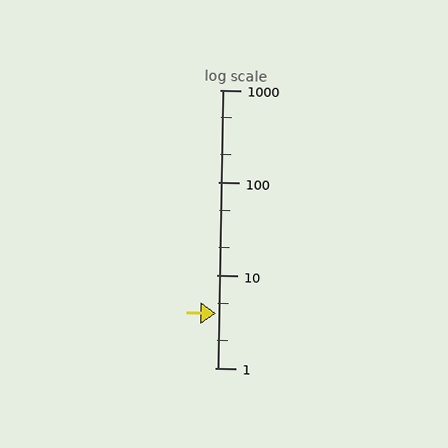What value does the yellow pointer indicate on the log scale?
The pointer indicates approximately 3.9.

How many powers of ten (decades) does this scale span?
The scale spans 3 decades, from 1 to 1000.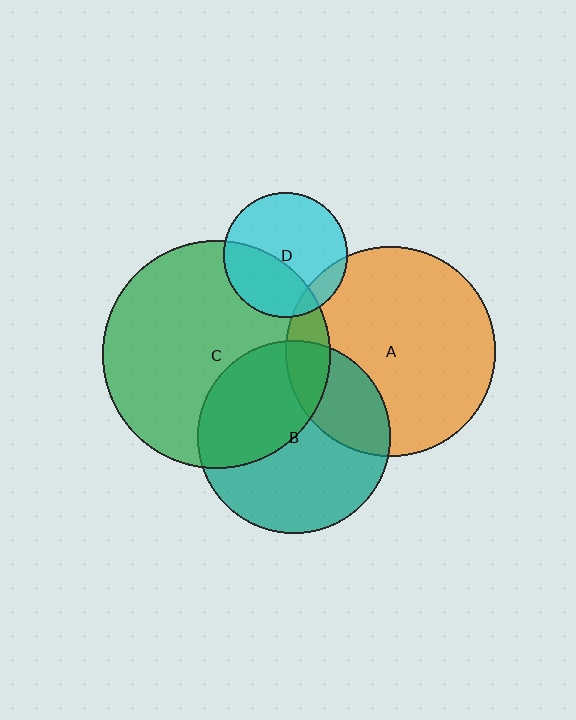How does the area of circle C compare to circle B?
Approximately 1.4 times.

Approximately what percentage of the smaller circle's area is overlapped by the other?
Approximately 35%.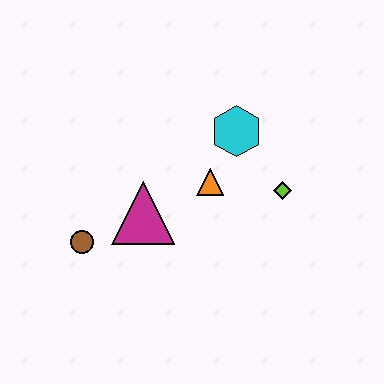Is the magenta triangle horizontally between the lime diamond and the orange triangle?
No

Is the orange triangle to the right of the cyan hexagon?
No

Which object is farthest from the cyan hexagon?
The brown circle is farthest from the cyan hexagon.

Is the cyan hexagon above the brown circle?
Yes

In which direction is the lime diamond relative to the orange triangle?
The lime diamond is to the right of the orange triangle.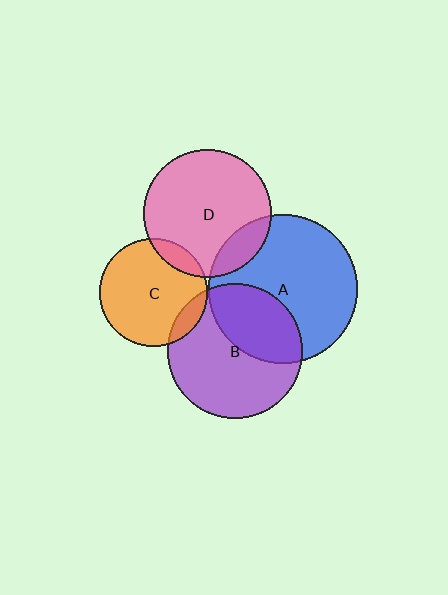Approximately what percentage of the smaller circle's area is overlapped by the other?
Approximately 35%.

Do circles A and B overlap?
Yes.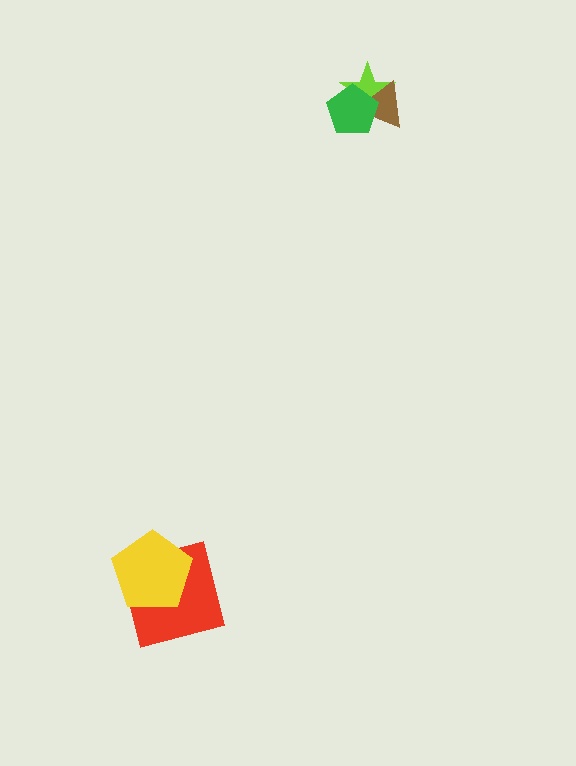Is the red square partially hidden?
Yes, it is partially covered by another shape.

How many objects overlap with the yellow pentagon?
1 object overlaps with the yellow pentagon.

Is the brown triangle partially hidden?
Yes, it is partially covered by another shape.